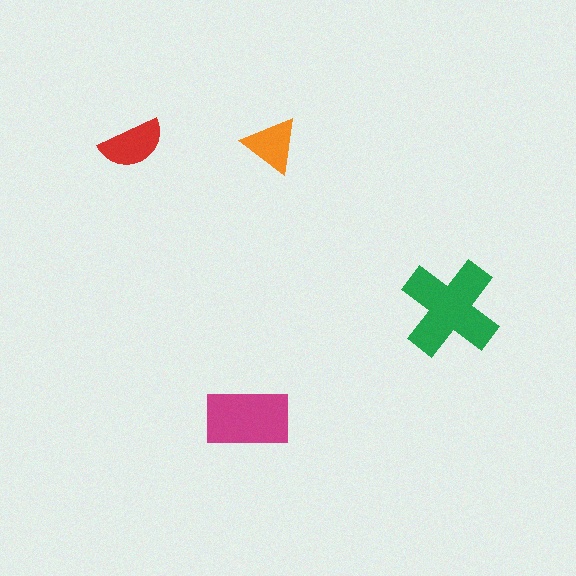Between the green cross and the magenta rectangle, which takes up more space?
The green cross.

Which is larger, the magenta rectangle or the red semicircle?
The magenta rectangle.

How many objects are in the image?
There are 4 objects in the image.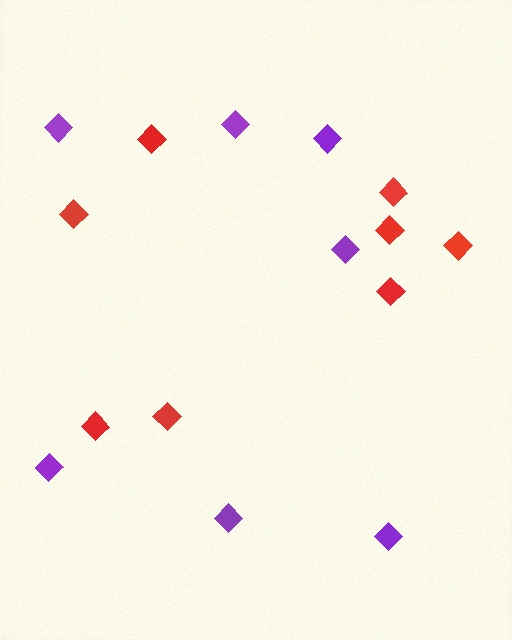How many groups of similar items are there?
There are 2 groups: one group of red diamonds (8) and one group of purple diamonds (7).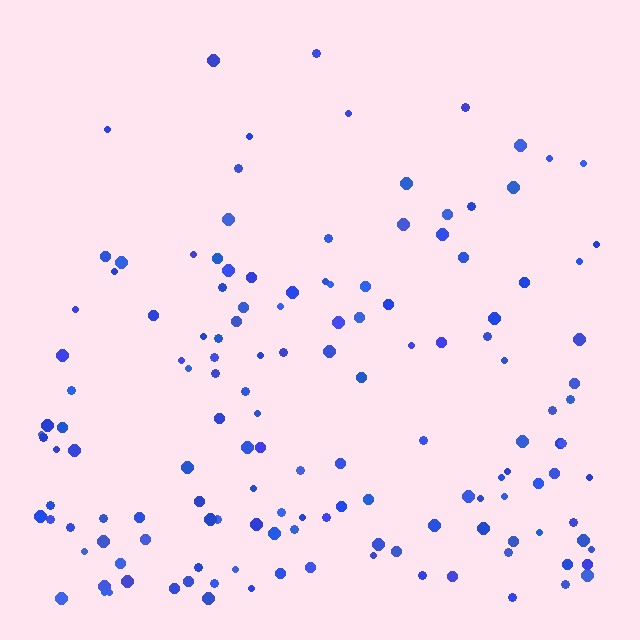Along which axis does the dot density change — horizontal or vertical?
Vertical.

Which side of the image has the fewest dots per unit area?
The top.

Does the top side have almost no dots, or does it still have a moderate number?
Still a moderate number, just noticeably fewer than the bottom.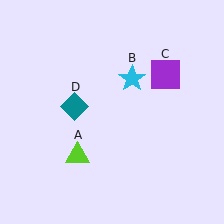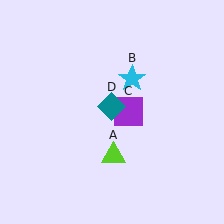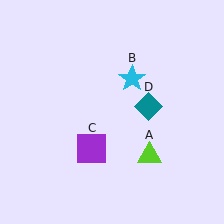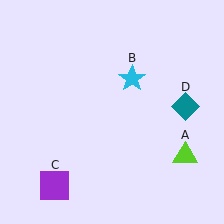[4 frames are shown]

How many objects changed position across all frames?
3 objects changed position: lime triangle (object A), purple square (object C), teal diamond (object D).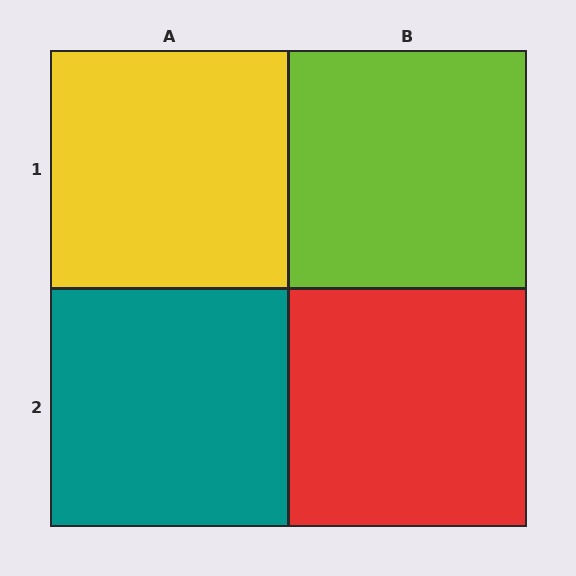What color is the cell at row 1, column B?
Lime.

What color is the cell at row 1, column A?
Yellow.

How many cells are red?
1 cell is red.